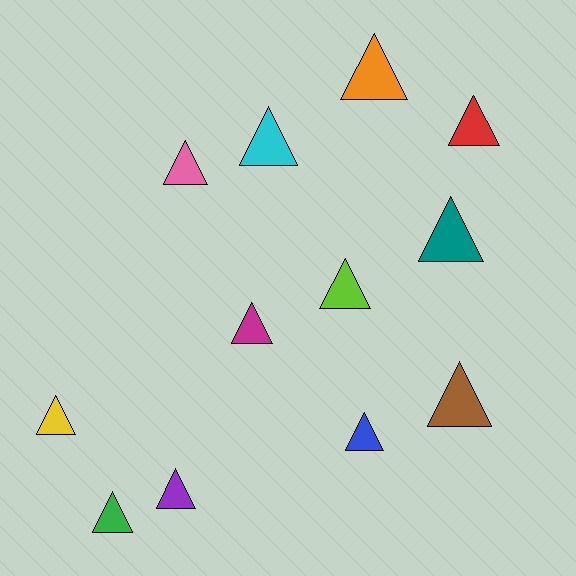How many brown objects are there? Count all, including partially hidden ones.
There is 1 brown object.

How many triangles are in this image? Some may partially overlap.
There are 12 triangles.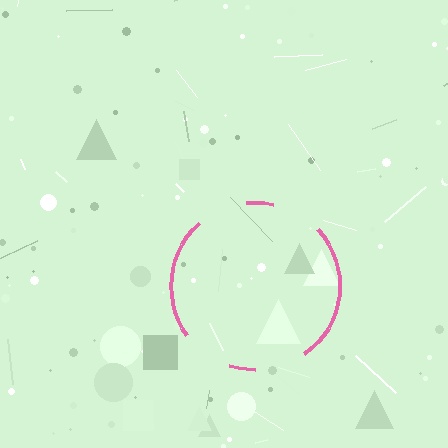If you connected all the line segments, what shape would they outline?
They would outline a circle.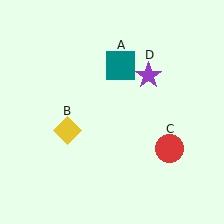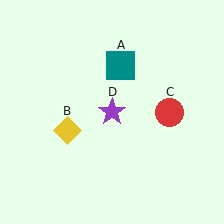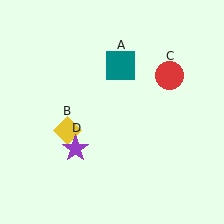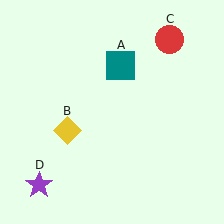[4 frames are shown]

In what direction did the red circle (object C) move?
The red circle (object C) moved up.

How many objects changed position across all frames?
2 objects changed position: red circle (object C), purple star (object D).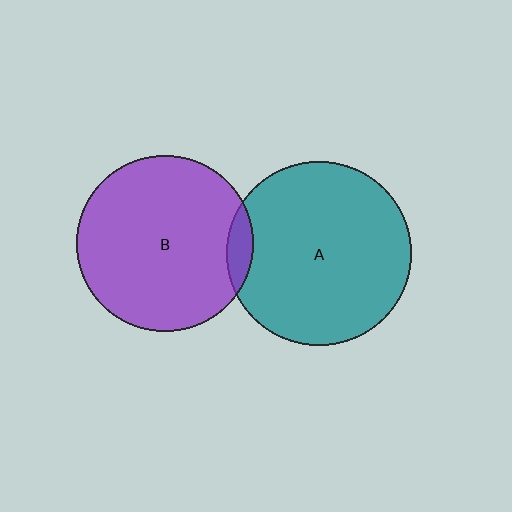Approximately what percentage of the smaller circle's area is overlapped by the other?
Approximately 5%.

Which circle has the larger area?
Circle A (teal).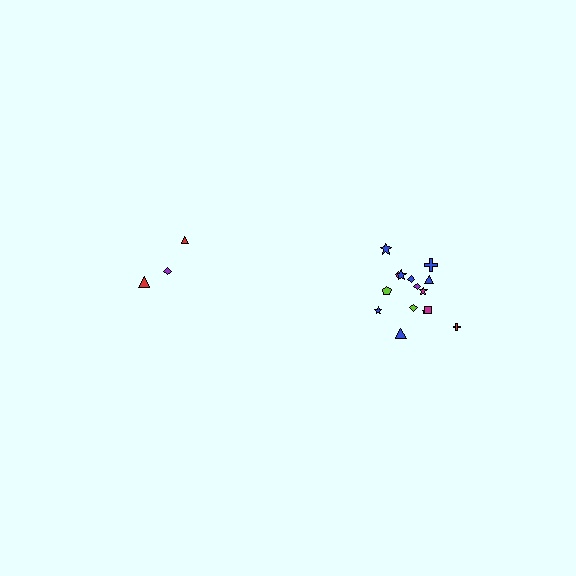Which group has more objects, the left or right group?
The right group.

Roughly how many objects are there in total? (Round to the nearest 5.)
Roughly 20 objects in total.